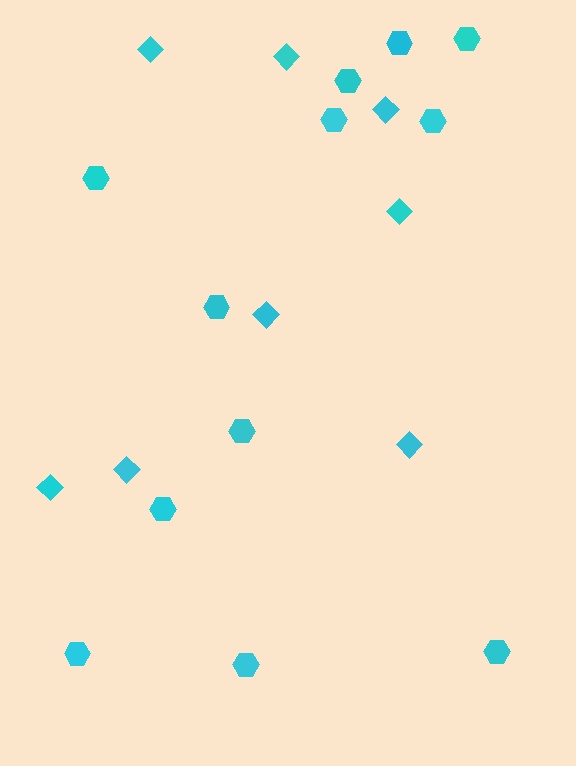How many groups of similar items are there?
There are 2 groups: one group of hexagons (12) and one group of diamonds (8).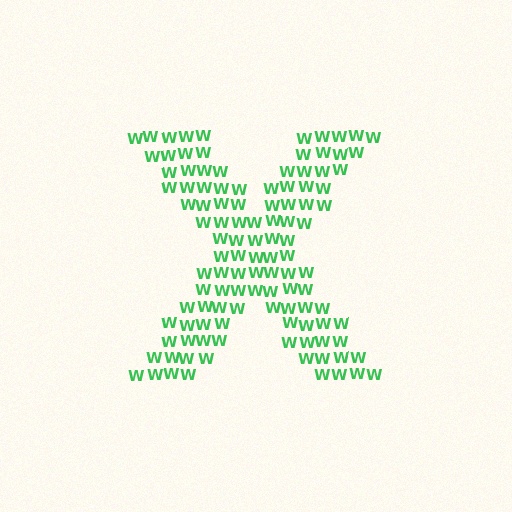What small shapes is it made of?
It is made of small letter W's.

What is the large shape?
The large shape is the letter X.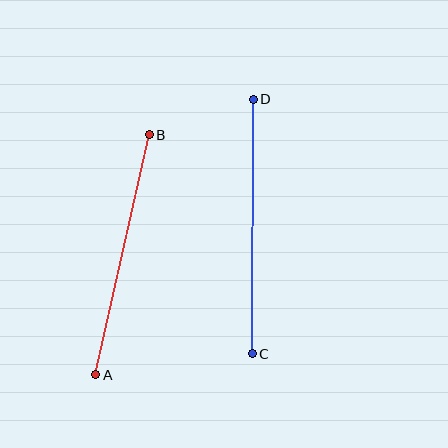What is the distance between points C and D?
The distance is approximately 255 pixels.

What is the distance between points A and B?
The distance is approximately 246 pixels.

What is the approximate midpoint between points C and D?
The midpoint is at approximately (253, 226) pixels.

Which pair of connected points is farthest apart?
Points C and D are farthest apart.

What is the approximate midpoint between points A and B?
The midpoint is at approximately (122, 255) pixels.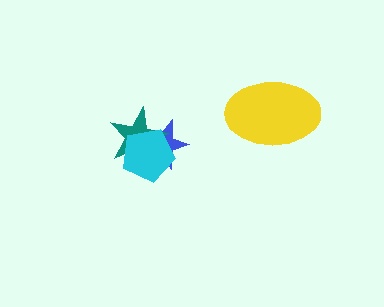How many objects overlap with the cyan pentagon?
2 objects overlap with the cyan pentagon.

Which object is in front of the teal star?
The cyan pentagon is in front of the teal star.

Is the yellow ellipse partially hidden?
No, no other shape covers it.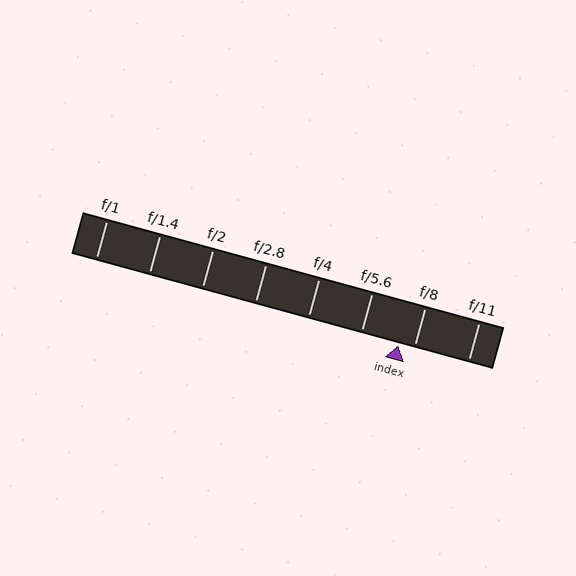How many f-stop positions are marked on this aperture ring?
There are 8 f-stop positions marked.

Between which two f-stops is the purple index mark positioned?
The index mark is between f/5.6 and f/8.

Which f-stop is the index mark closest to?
The index mark is closest to f/8.